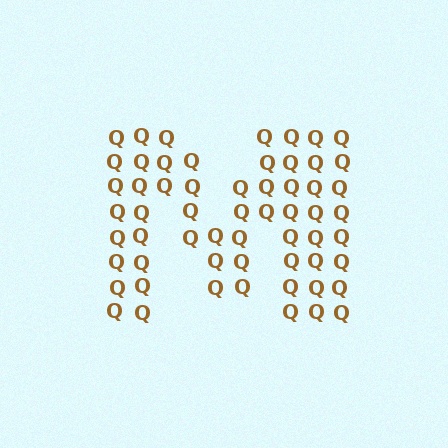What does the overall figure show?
The overall figure shows the letter M.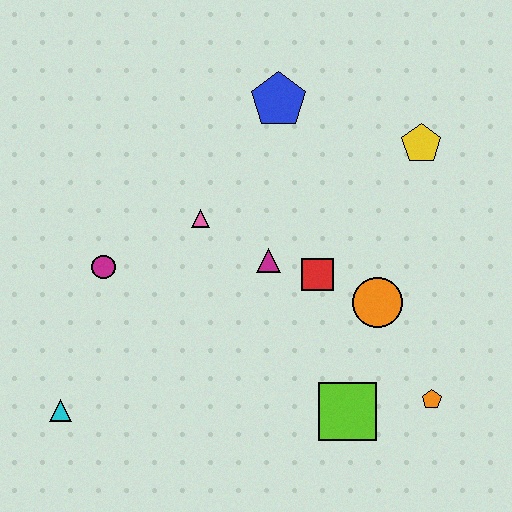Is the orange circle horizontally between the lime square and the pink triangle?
No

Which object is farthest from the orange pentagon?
The cyan triangle is farthest from the orange pentagon.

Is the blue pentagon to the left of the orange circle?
Yes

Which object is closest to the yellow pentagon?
The blue pentagon is closest to the yellow pentagon.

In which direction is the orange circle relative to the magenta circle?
The orange circle is to the right of the magenta circle.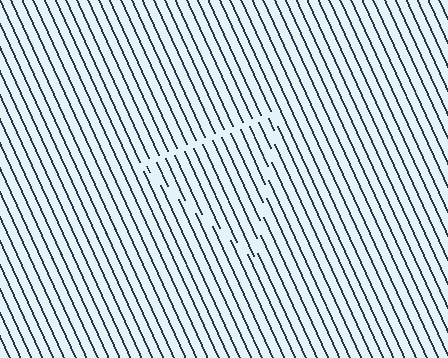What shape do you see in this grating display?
An illusory triangle. The interior of the shape contains the same grating, shifted by half a period — the contour is defined by the phase discontinuity where line-ends from the inner and outer gratings abut.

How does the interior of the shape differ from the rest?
The interior of the shape contains the same grating, shifted by half a period — the contour is defined by the phase discontinuity where line-ends from the inner and outer gratings abut.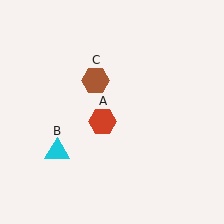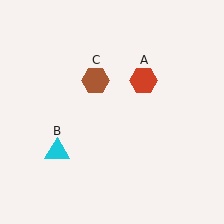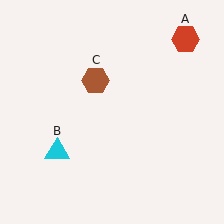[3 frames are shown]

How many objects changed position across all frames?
1 object changed position: red hexagon (object A).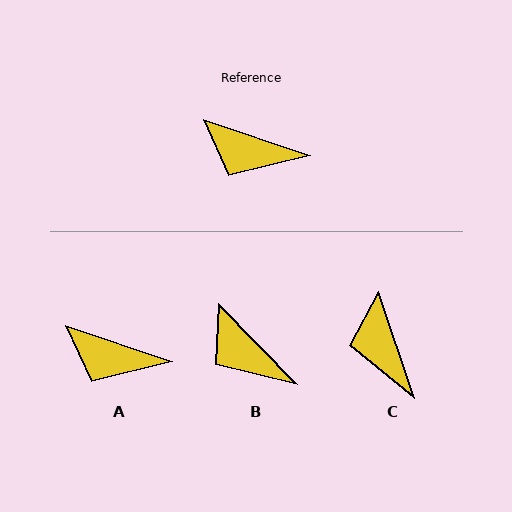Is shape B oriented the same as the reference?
No, it is off by about 27 degrees.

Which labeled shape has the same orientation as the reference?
A.